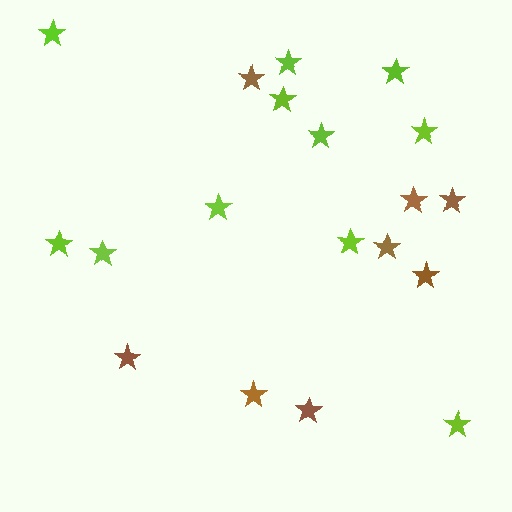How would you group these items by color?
There are 2 groups: one group of brown stars (8) and one group of lime stars (11).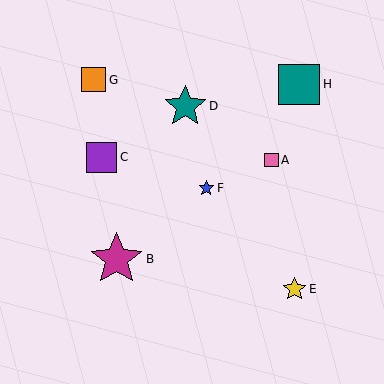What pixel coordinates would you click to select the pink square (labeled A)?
Click at (272, 160) to select the pink square A.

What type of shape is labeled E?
Shape E is a yellow star.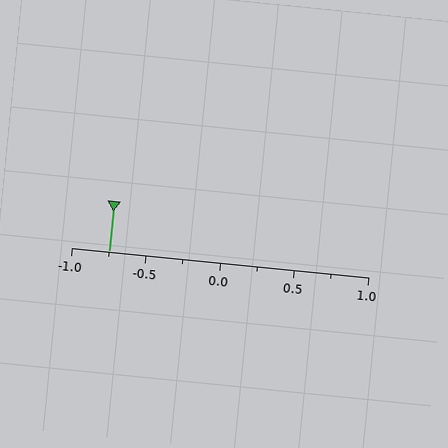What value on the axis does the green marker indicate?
The marker indicates approximately -0.75.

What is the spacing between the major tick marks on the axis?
The major ticks are spaced 0.5 apart.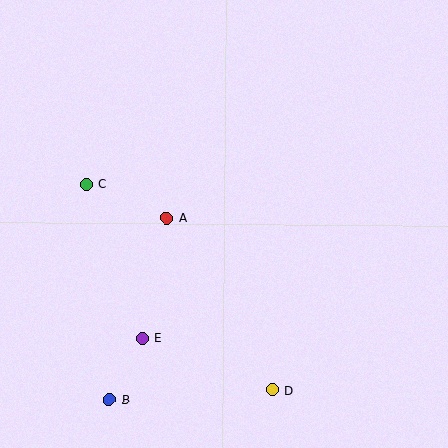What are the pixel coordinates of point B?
Point B is at (109, 400).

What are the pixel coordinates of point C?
Point C is at (86, 184).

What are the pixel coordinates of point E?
Point E is at (142, 339).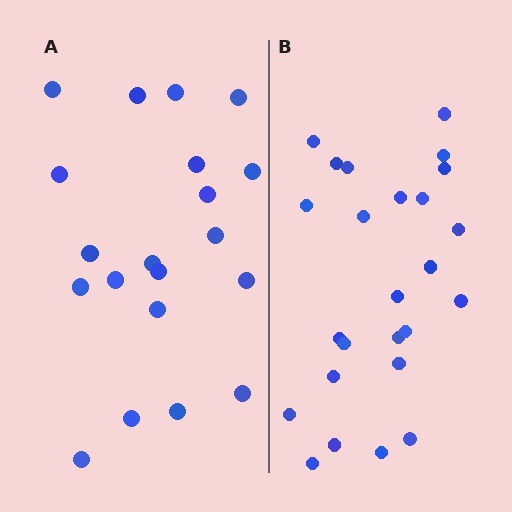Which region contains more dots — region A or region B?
Region B (the right region) has more dots.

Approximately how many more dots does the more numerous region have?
Region B has about 5 more dots than region A.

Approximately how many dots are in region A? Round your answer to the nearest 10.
About 20 dots.